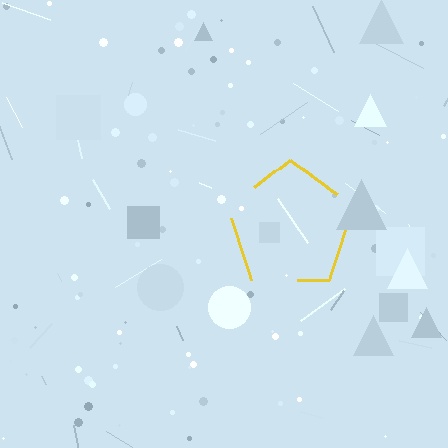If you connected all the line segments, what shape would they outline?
They would outline a pentagon.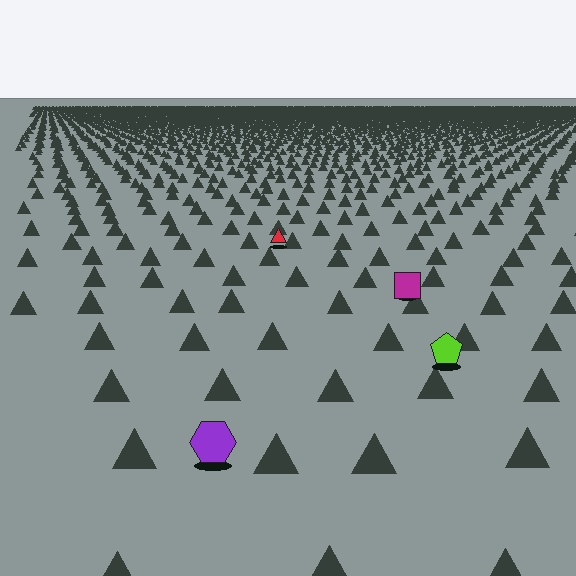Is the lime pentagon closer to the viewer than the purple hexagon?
No. The purple hexagon is closer — you can tell from the texture gradient: the ground texture is coarser near it.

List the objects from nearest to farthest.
From nearest to farthest: the purple hexagon, the lime pentagon, the magenta square, the red triangle.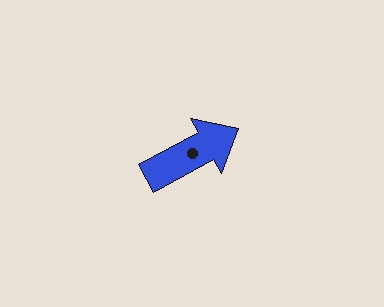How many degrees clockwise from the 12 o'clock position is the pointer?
Approximately 61 degrees.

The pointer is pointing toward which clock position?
Roughly 2 o'clock.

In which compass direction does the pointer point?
Northeast.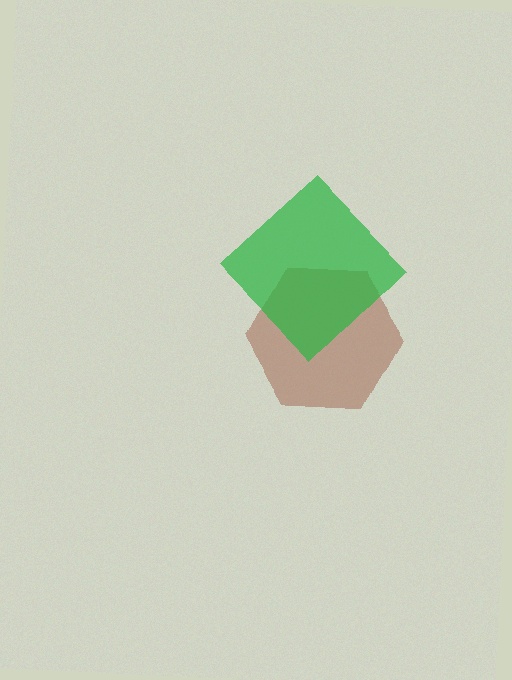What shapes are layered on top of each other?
The layered shapes are: a brown hexagon, a green diamond.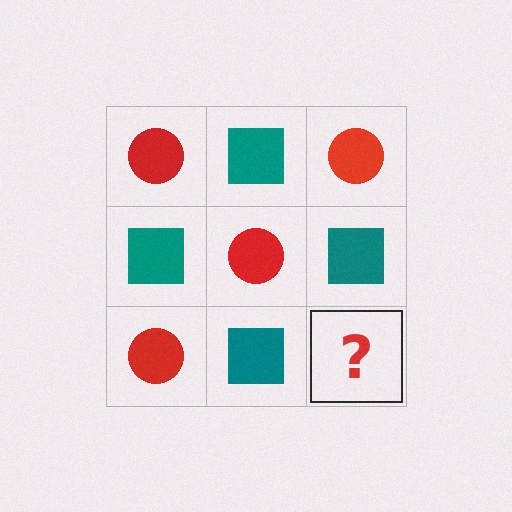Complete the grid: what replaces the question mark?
The question mark should be replaced with a red circle.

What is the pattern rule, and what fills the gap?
The rule is that it alternates red circle and teal square in a checkerboard pattern. The gap should be filled with a red circle.